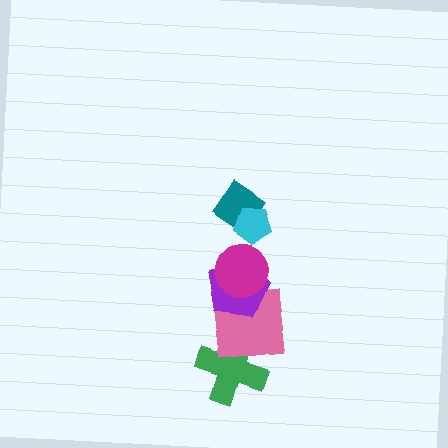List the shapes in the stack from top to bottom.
From top to bottom: the cyan pentagon, the teal diamond, the magenta circle, the purple pentagon, the pink square, the green cross.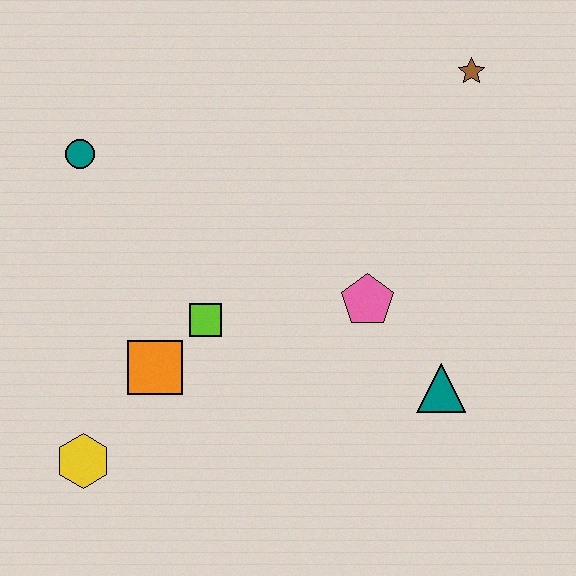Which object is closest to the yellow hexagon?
The orange square is closest to the yellow hexagon.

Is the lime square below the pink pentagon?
Yes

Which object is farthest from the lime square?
The brown star is farthest from the lime square.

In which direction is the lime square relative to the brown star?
The lime square is to the left of the brown star.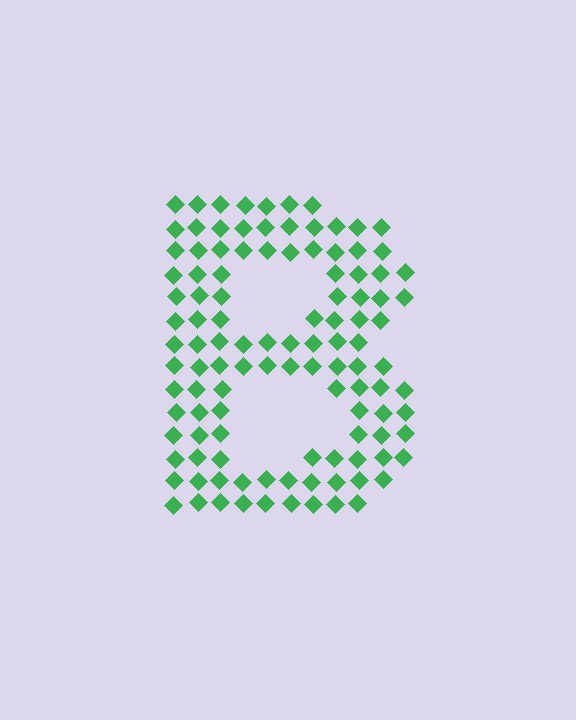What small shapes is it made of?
It is made of small diamonds.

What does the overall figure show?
The overall figure shows the letter B.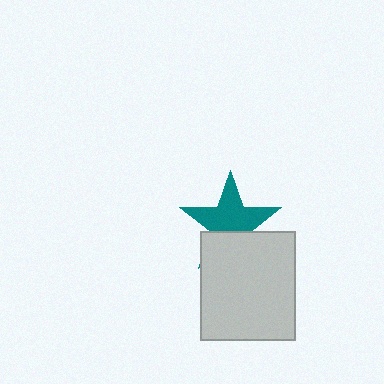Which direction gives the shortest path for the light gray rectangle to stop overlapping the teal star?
Moving down gives the shortest separation.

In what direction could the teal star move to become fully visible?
The teal star could move up. That would shift it out from behind the light gray rectangle entirely.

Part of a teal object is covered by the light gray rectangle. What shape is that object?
It is a star.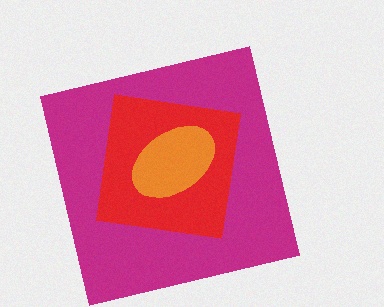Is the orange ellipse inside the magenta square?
Yes.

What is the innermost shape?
The orange ellipse.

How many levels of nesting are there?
3.